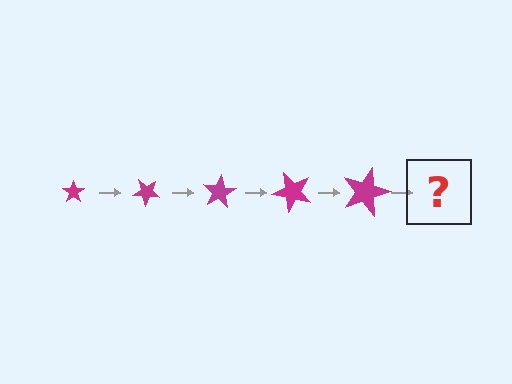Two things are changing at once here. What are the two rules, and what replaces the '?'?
The two rules are that the star grows larger each step and it rotates 40 degrees each step. The '?' should be a star, larger than the previous one and rotated 200 degrees from the start.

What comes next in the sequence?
The next element should be a star, larger than the previous one and rotated 200 degrees from the start.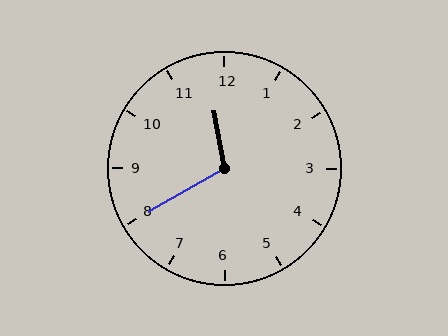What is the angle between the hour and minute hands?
Approximately 110 degrees.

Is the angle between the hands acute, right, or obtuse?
It is obtuse.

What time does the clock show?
11:40.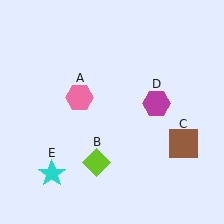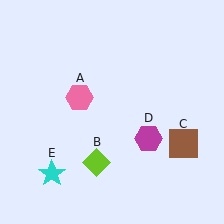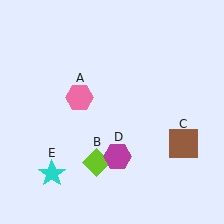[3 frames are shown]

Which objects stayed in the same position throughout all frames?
Pink hexagon (object A) and lime diamond (object B) and brown square (object C) and cyan star (object E) remained stationary.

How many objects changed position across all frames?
1 object changed position: magenta hexagon (object D).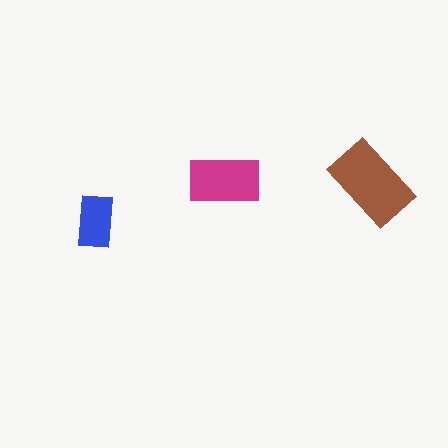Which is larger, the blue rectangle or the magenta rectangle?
The magenta one.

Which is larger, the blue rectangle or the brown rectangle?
The brown one.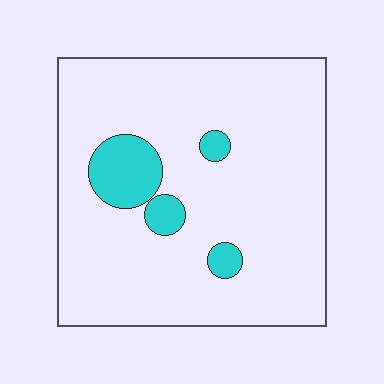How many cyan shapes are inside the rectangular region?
4.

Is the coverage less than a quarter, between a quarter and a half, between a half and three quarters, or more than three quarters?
Less than a quarter.